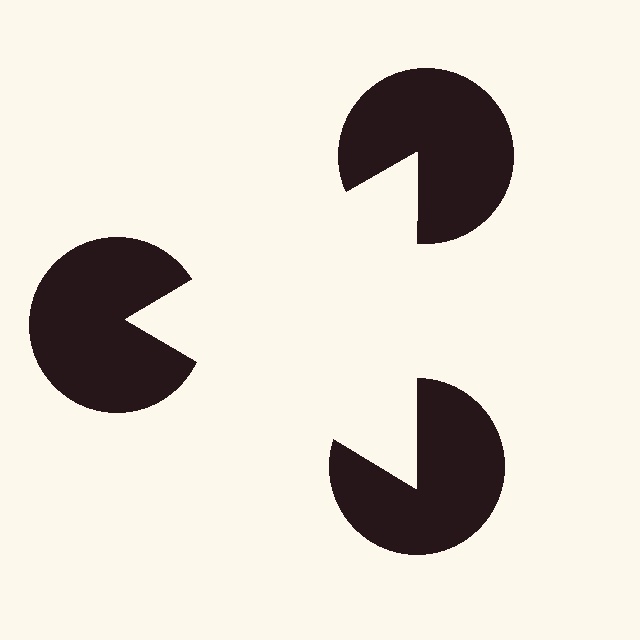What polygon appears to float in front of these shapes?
An illusory triangle — its edges are inferred from the aligned wedge cuts in the pac-man discs, not physically drawn.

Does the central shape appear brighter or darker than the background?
It typically appears slightly brighter than the background, even though no actual brightness change is drawn.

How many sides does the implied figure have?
3 sides.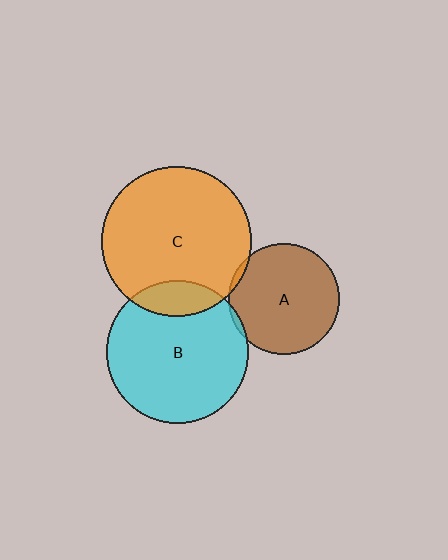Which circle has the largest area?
Circle C (orange).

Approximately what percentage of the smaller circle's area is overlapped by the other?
Approximately 5%.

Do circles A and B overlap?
Yes.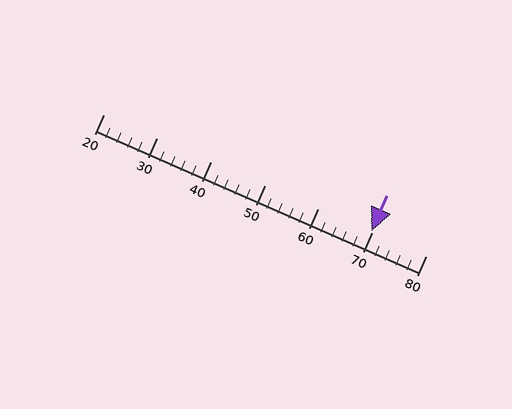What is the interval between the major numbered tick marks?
The major tick marks are spaced 10 units apart.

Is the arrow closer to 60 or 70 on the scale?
The arrow is closer to 70.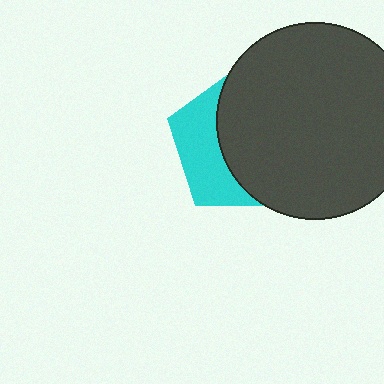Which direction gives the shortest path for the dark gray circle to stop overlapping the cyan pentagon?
Moving right gives the shortest separation.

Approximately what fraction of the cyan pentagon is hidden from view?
Roughly 64% of the cyan pentagon is hidden behind the dark gray circle.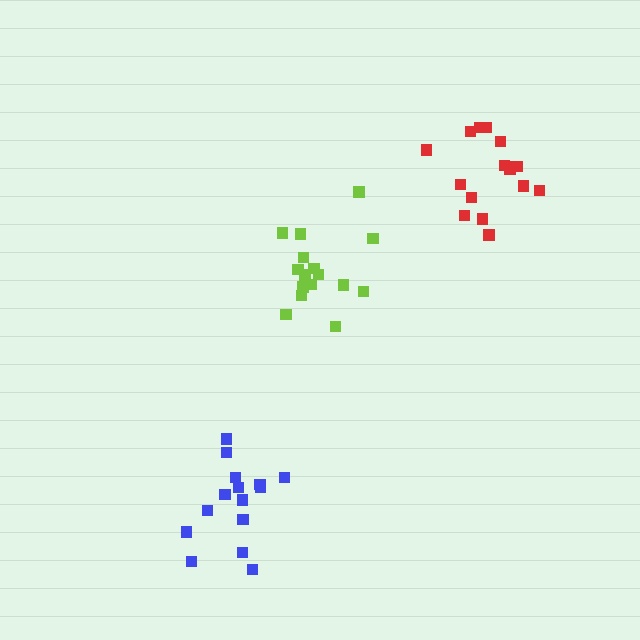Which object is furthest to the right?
The red cluster is rightmost.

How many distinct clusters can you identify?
There are 3 distinct clusters.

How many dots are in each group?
Group 1: 15 dots, Group 2: 16 dots, Group 3: 16 dots (47 total).